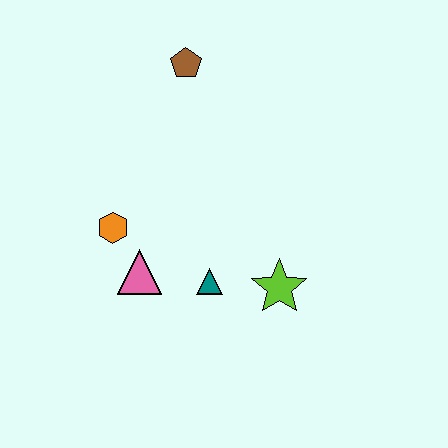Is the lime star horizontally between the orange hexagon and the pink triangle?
No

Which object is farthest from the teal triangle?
The brown pentagon is farthest from the teal triangle.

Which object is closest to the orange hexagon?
The pink triangle is closest to the orange hexagon.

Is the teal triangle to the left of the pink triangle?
No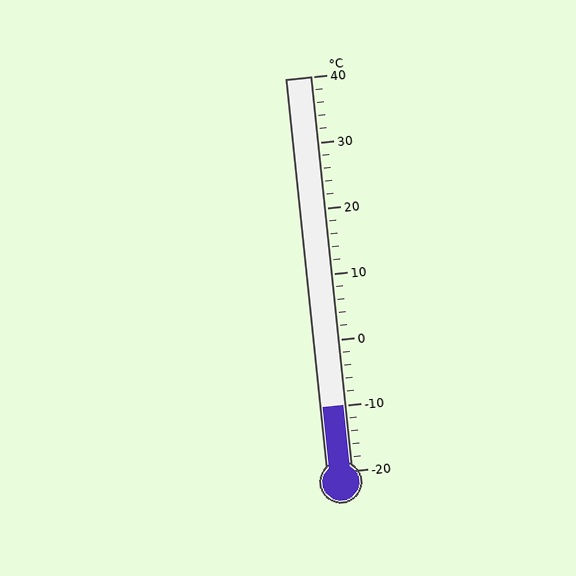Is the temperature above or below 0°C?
The temperature is below 0°C.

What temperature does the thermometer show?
The thermometer shows approximately -10°C.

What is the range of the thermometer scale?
The thermometer scale ranges from -20°C to 40°C.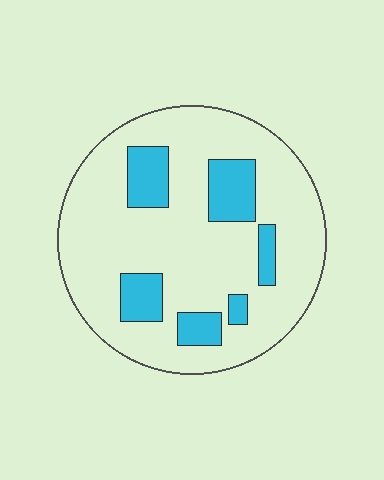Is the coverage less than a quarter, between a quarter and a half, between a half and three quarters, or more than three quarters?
Less than a quarter.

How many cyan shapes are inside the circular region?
6.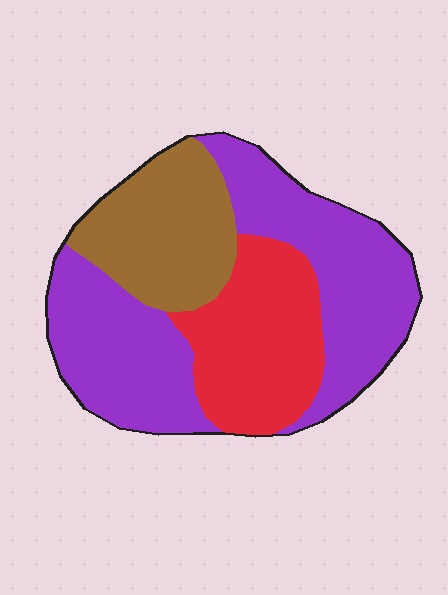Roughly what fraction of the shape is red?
Red covers around 25% of the shape.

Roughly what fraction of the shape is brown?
Brown takes up about one quarter (1/4) of the shape.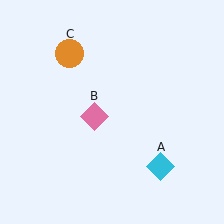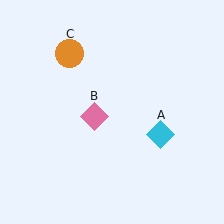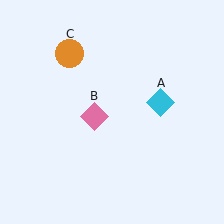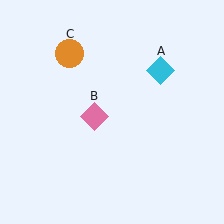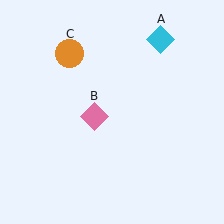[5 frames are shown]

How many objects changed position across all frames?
1 object changed position: cyan diamond (object A).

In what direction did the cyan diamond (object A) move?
The cyan diamond (object A) moved up.